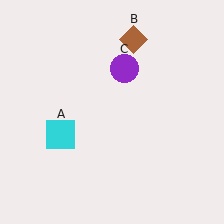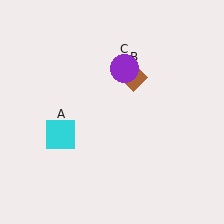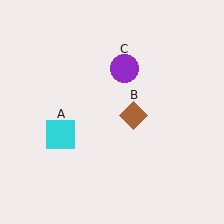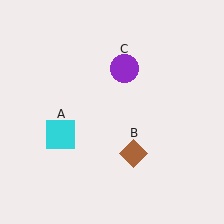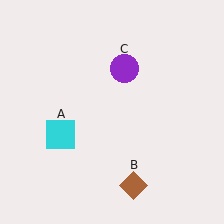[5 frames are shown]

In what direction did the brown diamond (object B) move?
The brown diamond (object B) moved down.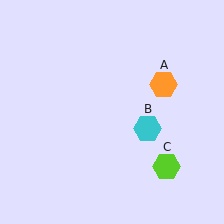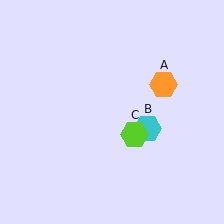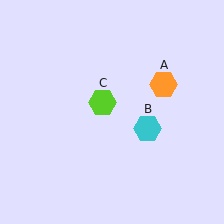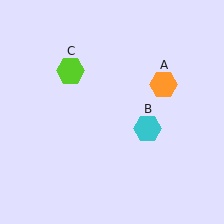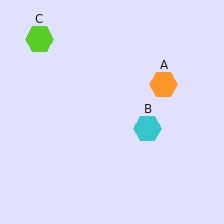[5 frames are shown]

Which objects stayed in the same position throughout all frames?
Orange hexagon (object A) and cyan hexagon (object B) remained stationary.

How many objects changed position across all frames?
1 object changed position: lime hexagon (object C).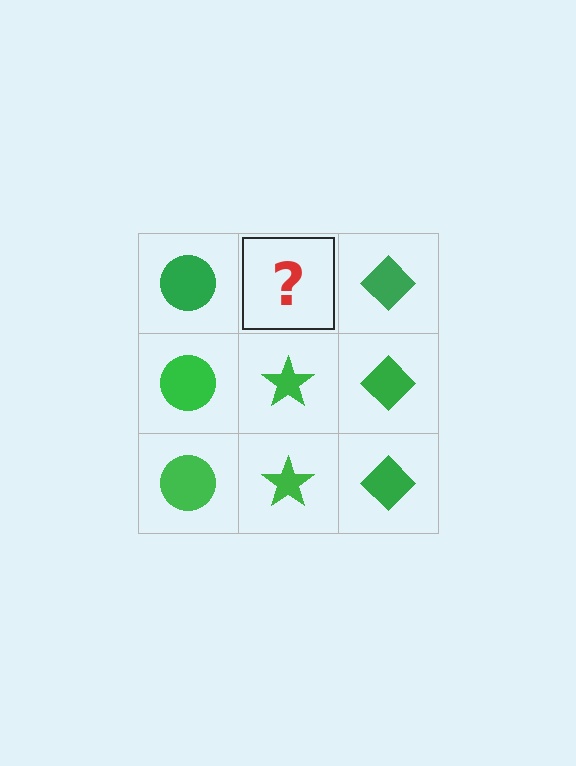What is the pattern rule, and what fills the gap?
The rule is that each column has a consistent shape. The gap should be filled with a green star.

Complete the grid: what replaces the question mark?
The question mark should be replaced with a green star.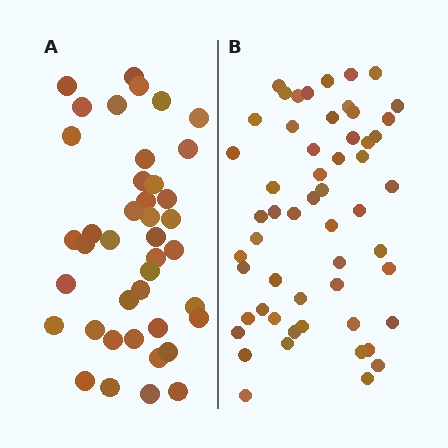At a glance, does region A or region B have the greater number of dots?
Region B (the right region) has more dots.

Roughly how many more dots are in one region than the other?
Region B has approximately 15 more dots than region A.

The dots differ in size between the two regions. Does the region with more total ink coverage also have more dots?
No. Region A has more total ink coverage because its dots are larger, but region B actually contains more individual dots. Total area can be misleading — the number of items is what matters here.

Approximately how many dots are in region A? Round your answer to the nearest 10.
About 40 dots. (The exact count is 41, which rounds to 40.)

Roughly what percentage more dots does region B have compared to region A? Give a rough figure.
About 35% more.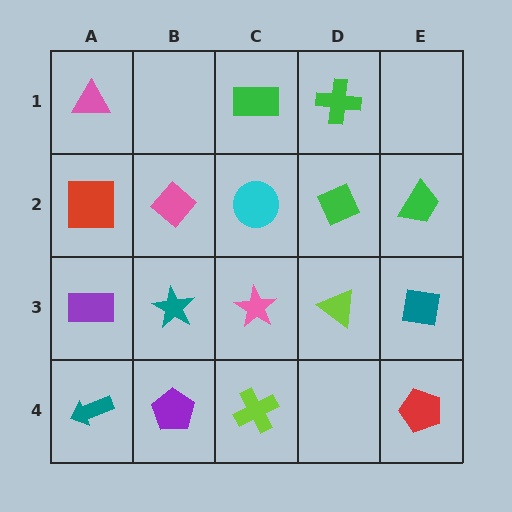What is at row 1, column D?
A green cross.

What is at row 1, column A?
A pink triangle.